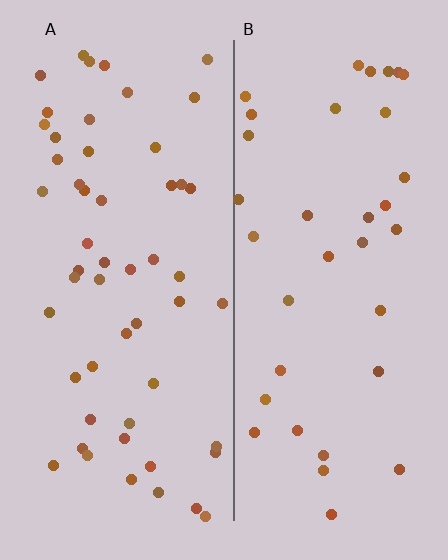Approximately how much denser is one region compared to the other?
Approximately 1.5× — region A over region B.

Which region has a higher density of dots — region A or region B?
A (the left).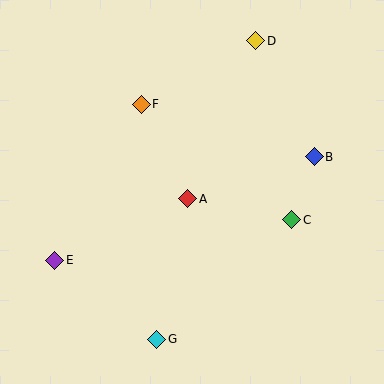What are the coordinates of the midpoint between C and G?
The midpoint between C and G is at (224, 279).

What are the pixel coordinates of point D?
Point D is at (256, 41).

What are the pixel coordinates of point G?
Point G is at (157, 339).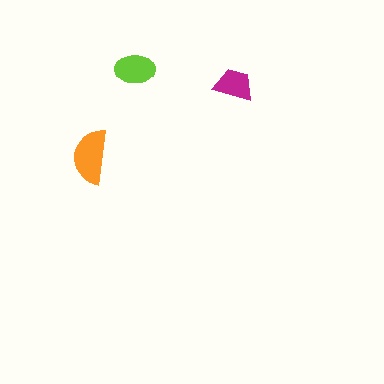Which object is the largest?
The orange semicircle.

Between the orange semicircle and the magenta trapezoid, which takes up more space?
The orange semicircle.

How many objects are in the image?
There are 3 objects in the image.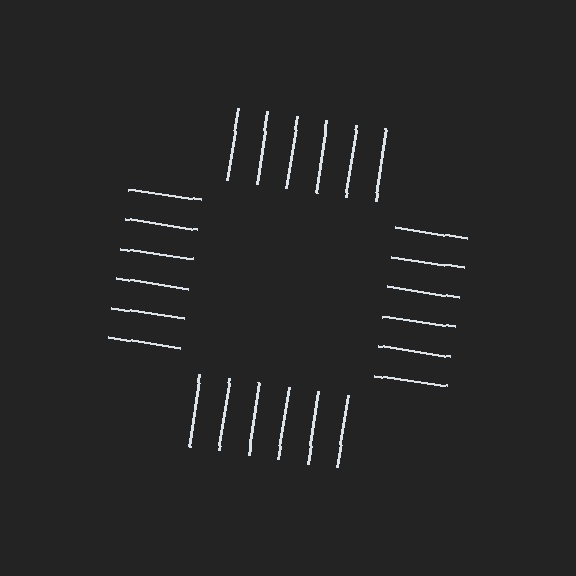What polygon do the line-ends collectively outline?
An illusory square — the line segments terminate on its edges but no continuous stroke is drawn.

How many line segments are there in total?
24 — 6 along each of the 4 edges.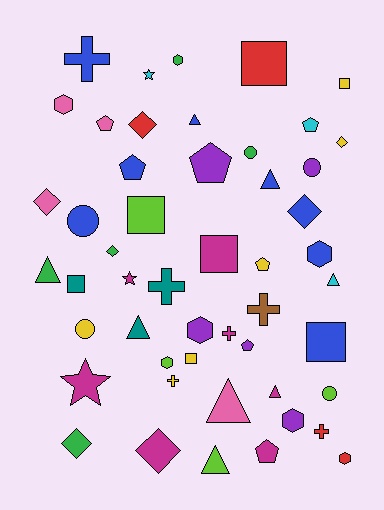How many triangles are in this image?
There are 8 triangles.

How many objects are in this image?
There are 50 objects.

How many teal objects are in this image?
There are 3 teal objects.